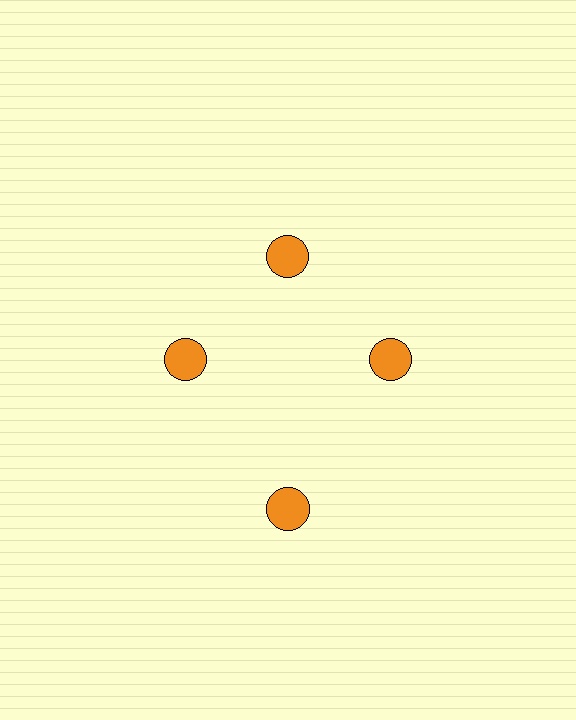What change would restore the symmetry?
The symmetry would be restored by moving it inward, back onto the ring so that all 4 circles sit at equal angles and equal distance from the center.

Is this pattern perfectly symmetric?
No. The 4 orange circles are arranged in a ring, but one element near the 6 o'clock position is pushed outward from the center, breaking the 4-fold rotational symmetry.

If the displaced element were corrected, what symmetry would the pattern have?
It would have 4-fold rotational symmetry — the pattern would map onto itself every 90 degrees.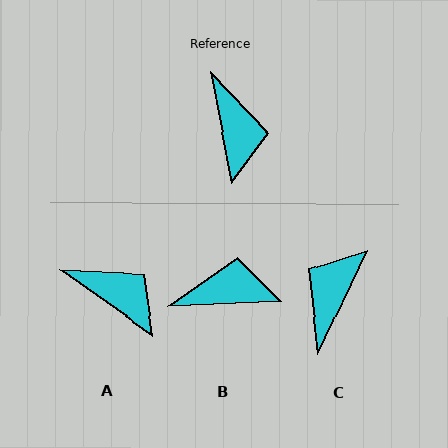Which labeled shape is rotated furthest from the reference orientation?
C, about 144 degrees away.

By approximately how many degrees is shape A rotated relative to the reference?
Approximately 44 degrees counter-clockwise.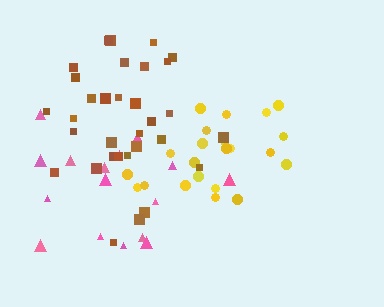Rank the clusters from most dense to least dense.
yellow, brown, pink.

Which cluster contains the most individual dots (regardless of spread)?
Brown (32).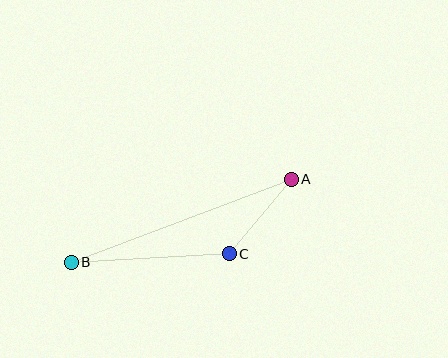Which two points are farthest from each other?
Points A and B are farthest from each other.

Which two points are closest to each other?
Points A and C are closest to each other.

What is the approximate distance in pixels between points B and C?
The distance between B and C is approximately 158 pixels.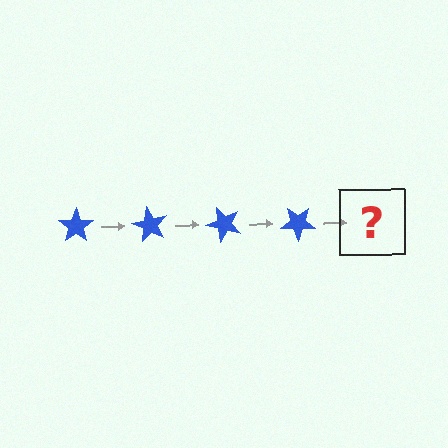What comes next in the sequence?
The next element should be a blue star rotated 240 degrees.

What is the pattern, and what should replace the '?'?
The pattern is that the star rotates 60 degrees each step. The '?' should be a blue star rotated 240 degrees.